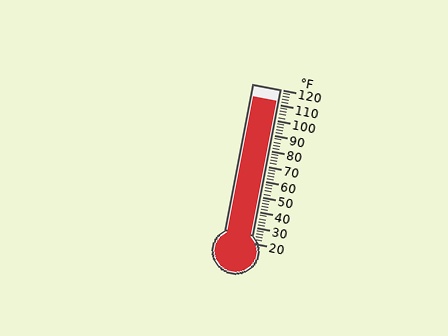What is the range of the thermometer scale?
The thermometer scale ranges from 20°F to 120°F.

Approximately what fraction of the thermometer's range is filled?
The thermometer is filled to approximately 90% of its range.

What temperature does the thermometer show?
The thermometer shows approximately 112°F.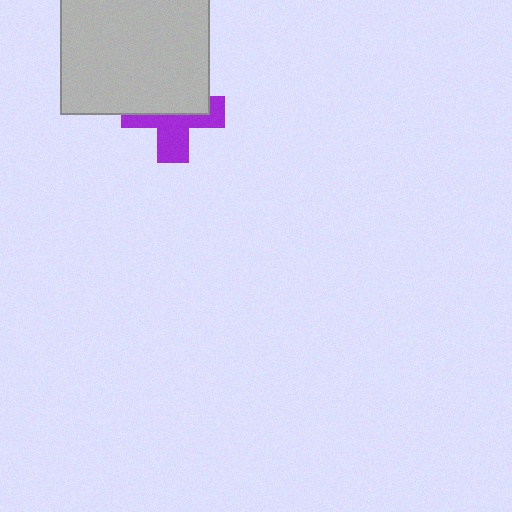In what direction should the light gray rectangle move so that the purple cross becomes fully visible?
The light gray rectangle should move up. That is the shortest direction to clear the overlap and leave the purple cross fully visible.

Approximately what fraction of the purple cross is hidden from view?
Roughly 52% of the purple cross is hidden behind the light gray rectangle.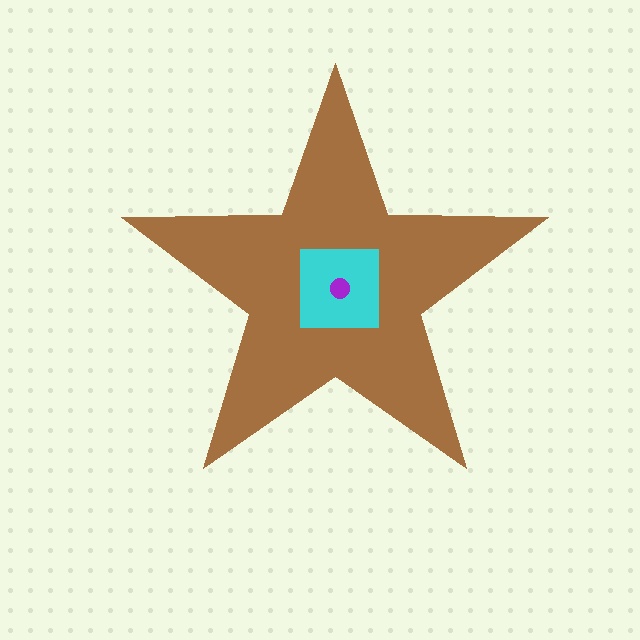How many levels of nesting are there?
3.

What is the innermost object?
The purple circle.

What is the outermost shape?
The brown star.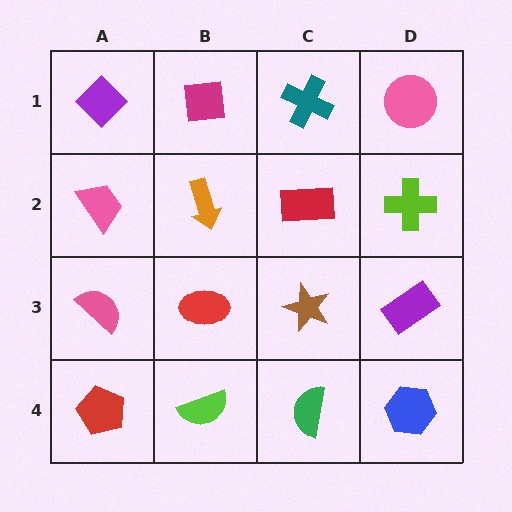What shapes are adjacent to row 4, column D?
A purple rectangle (row 3, column D), a green semicircle (row 4, column C).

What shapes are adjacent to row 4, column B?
A red ellipse (row 3, column B), a red pentagon (row 4, column A), a green semicircle (row 4, column C).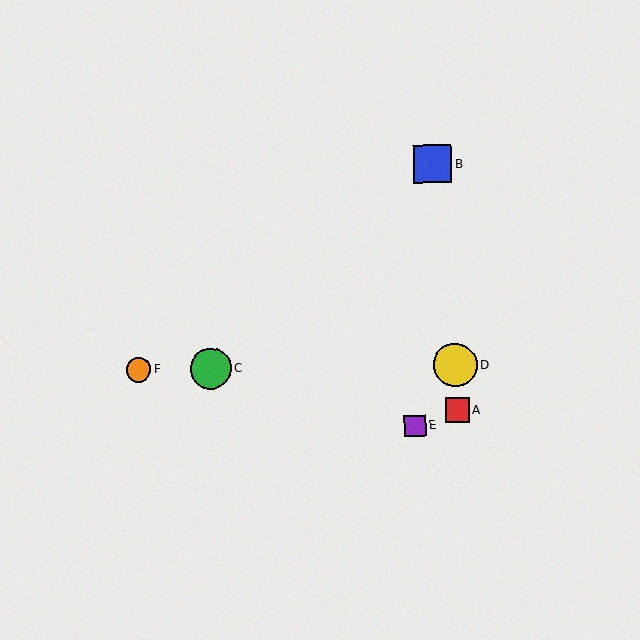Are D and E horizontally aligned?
No, D is at y≈365 and E is at y≈426.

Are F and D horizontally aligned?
Yes, both are at y≈370.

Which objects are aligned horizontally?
Objects C, D, F are aligned horizontally.